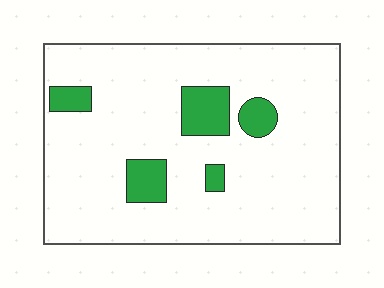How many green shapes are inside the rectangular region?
5.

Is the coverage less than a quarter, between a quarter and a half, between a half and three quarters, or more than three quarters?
Less than a quarter.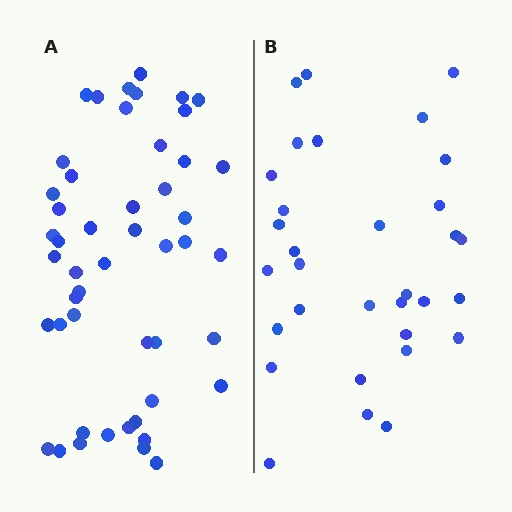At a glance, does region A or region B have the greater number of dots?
Region A (the left region) has more dots.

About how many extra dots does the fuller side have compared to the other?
Region A has approximately 15 more dots than region B.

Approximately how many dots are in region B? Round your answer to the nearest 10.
About 30 dots. (The exact count is 32, which rounds to 30.)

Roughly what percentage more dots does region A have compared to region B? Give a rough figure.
About 55% more.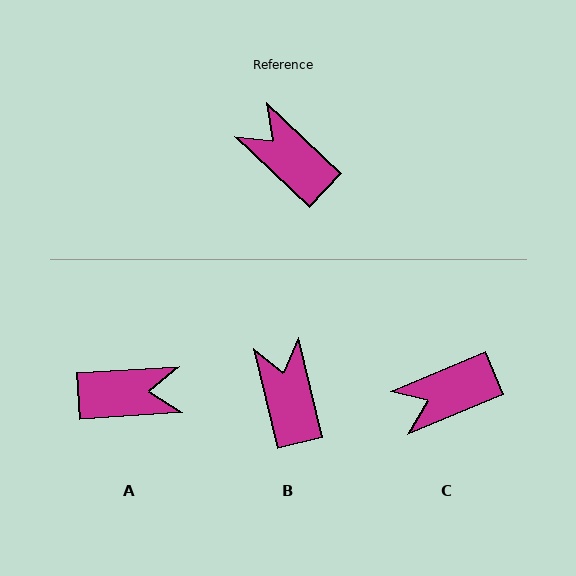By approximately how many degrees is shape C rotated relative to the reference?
Approximately 66 degrees counter-clockwise.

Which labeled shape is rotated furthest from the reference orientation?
A, about 133 degrees away.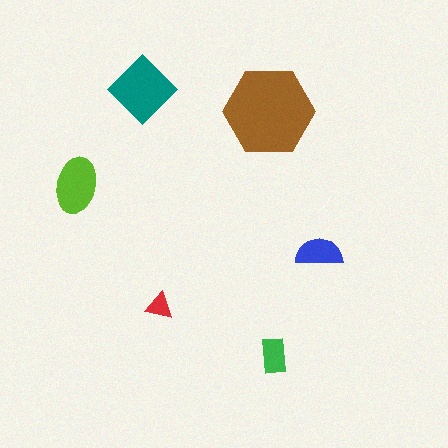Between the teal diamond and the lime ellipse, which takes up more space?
The teal diamond.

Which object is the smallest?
The red triangle.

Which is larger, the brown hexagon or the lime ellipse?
The brown hexagon.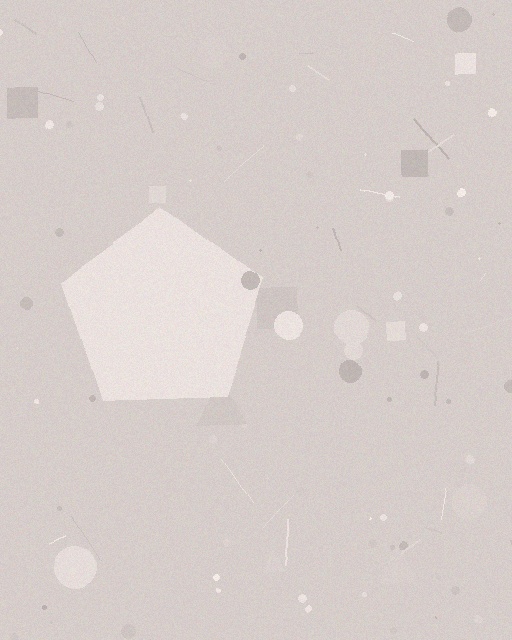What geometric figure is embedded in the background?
A pentagon is embedded in the background.